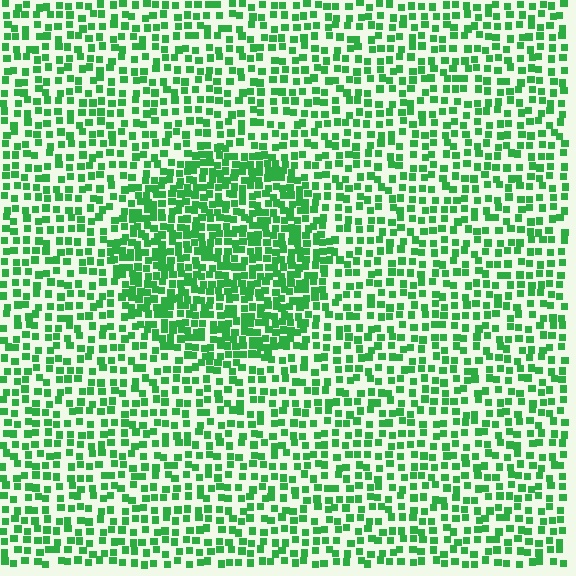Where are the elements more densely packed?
The elements are more densely packed inside the circle boundary.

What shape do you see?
I see a circle.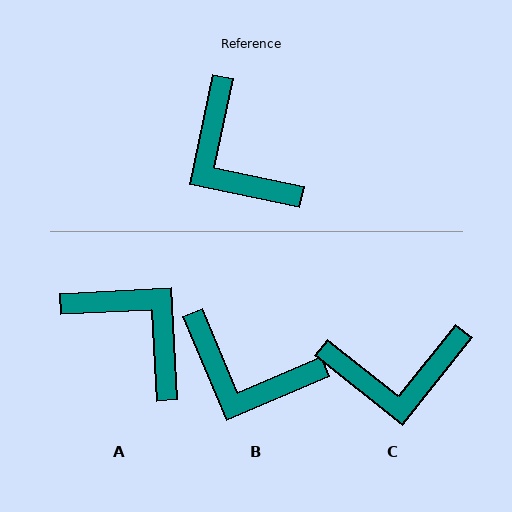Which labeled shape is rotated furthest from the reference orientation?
A, about 165 degrees away.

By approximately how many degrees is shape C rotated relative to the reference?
Approximately 63 degrees counter-clockwise.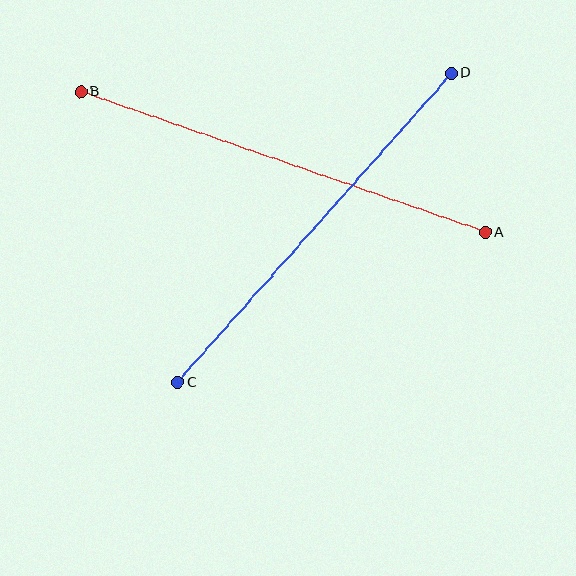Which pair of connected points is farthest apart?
Points A and B are farthest apart.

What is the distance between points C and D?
The distance is approximately 413 pixels.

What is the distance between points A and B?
The distance is approximately 428 pixels.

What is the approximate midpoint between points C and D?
The midpoint is at approximately (315, 228) pixels.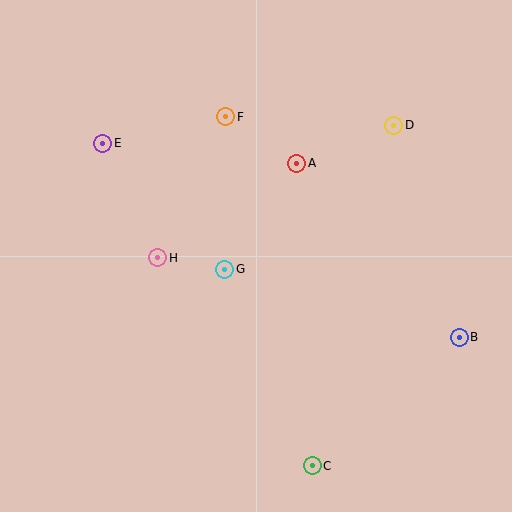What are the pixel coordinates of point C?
Point C is at (312, 466).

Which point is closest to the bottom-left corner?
Point H is closest to the bottom-left corner.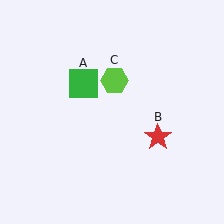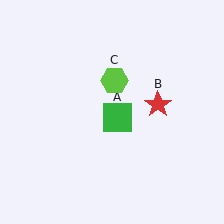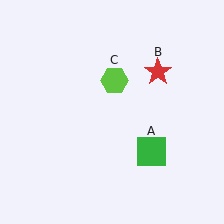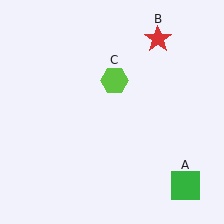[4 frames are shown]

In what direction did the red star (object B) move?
The red star (object B) moved up.